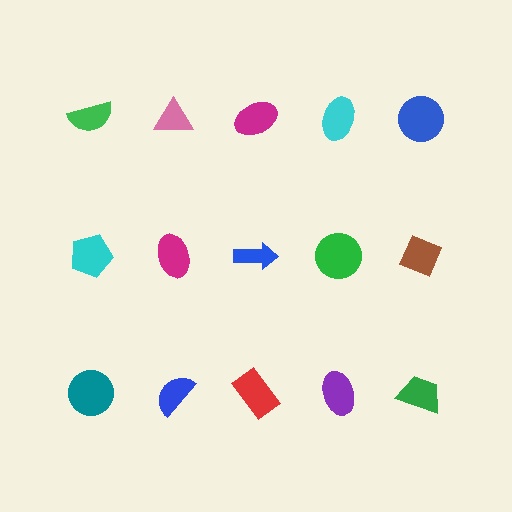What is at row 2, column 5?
A brown diamond.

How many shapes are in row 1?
5 shapes.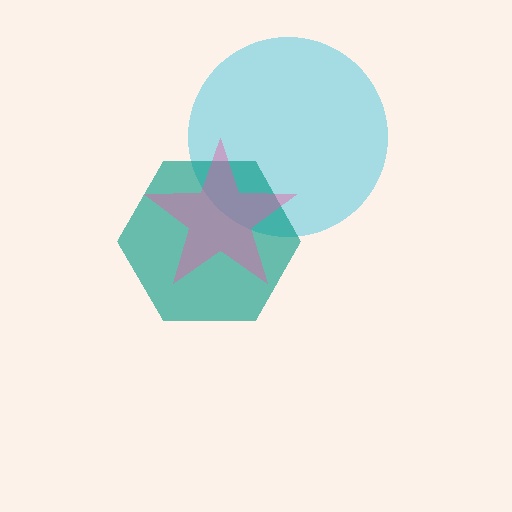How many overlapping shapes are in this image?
There are 3 overlapping shapes in the image.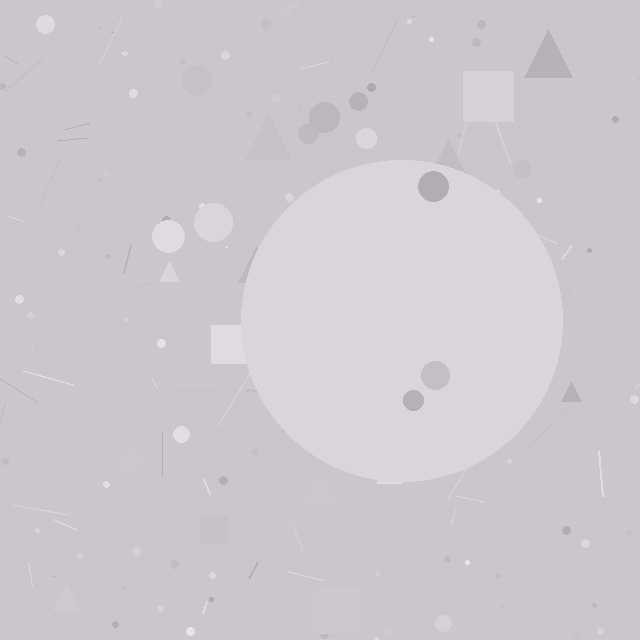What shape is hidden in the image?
A circle is hidden in the image.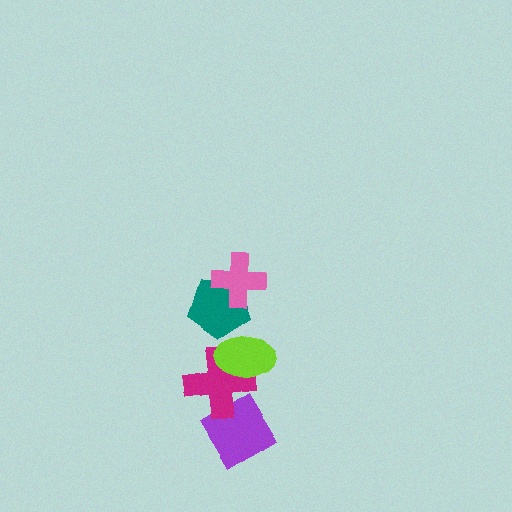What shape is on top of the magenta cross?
The lime ellipse is on top of the magenta cross.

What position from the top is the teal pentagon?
The teal pentagon is 2nd from the top.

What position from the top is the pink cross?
The pink cross is 1st from the top.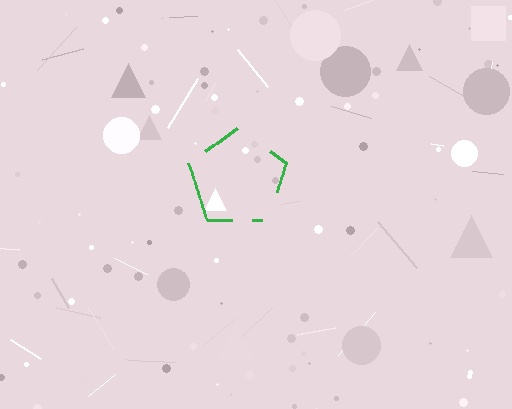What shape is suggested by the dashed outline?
The dashed outline suggests a pentagon.